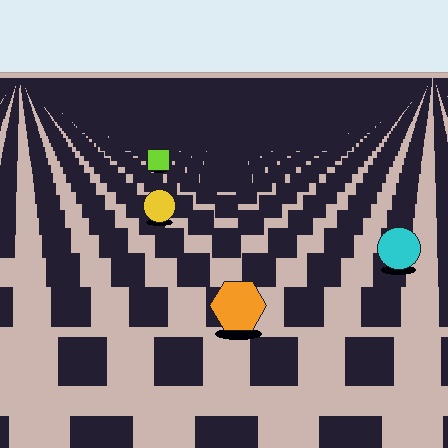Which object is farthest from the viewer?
The lime square is farthest from the viewer. It appears smaller and the ground texture around it is denser.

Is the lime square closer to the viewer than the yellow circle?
No. The yellow circle is closer — you can tell from the texture gradient: the ground texture is coarser near it.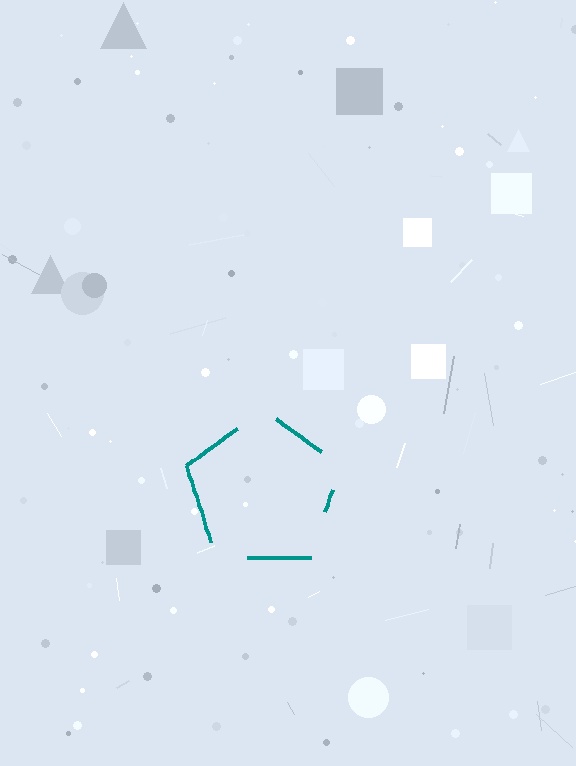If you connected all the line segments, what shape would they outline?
They would outline a pentagon.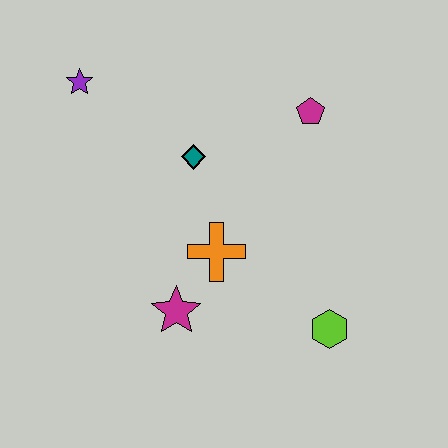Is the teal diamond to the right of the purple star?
Yes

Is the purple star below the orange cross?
No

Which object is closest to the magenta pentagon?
The teal diamond is closest to the magenta pentagon.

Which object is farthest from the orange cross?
The purple star is farthest from the orange cross.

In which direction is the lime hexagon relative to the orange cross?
The lime hexagon is to the right of the orange cross.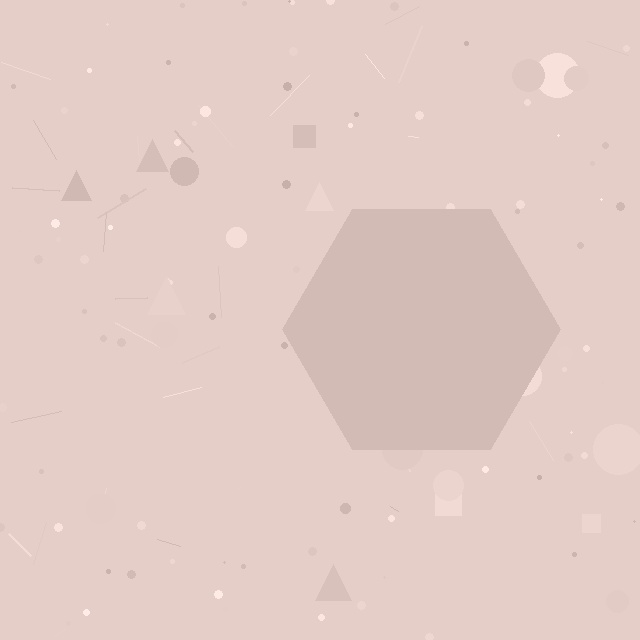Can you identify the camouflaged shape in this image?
The camouflaged shape is a hexagon.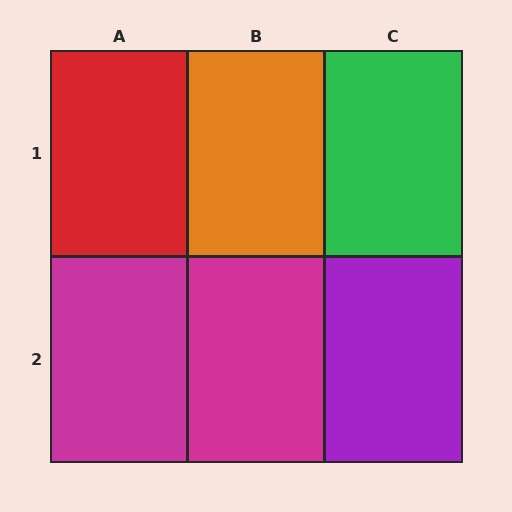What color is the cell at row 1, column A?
Red.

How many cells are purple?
1 cell is purple.